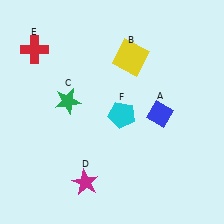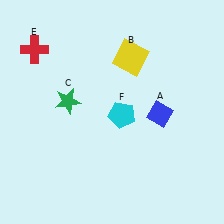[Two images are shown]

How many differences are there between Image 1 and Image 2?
There is 1 difference between the two images.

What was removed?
The magenta star (D) was removed in Image 2.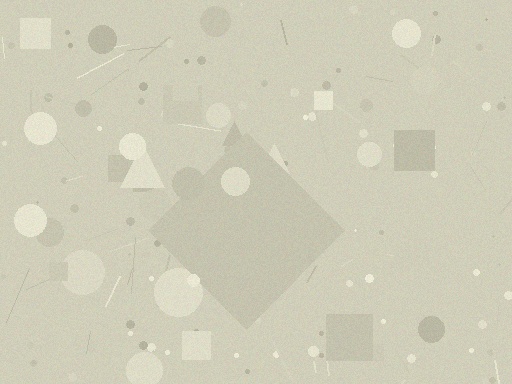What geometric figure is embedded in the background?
A diamond is embedded in the background.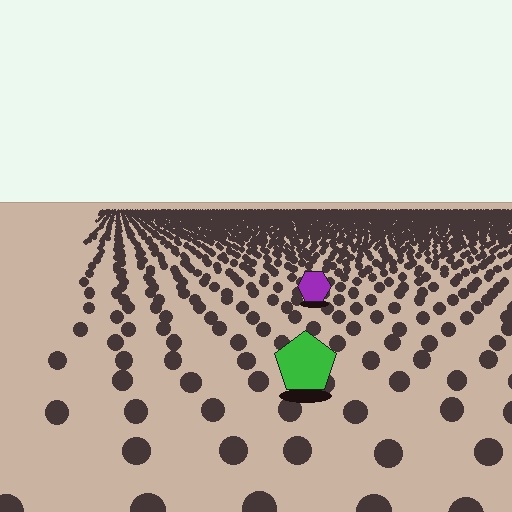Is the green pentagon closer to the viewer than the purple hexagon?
Yes. The green pentagon is closer — you can tell from the texture gradient: the ground texture is coarser near it.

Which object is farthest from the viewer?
The purple hexagon is farthest from the viewer. It appears smaller and the ground texture around it is denser.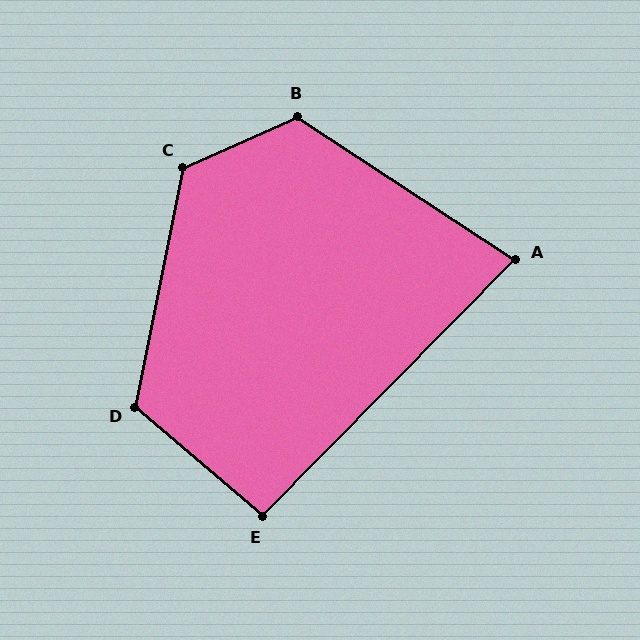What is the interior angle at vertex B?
Approximately 123 degrees (obtuse).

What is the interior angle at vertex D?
Approximately 119 degrees (obtuse).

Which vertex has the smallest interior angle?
A, at approximately 79 degrees.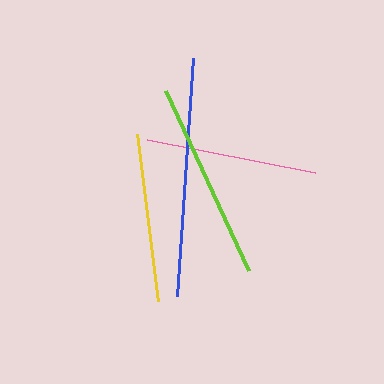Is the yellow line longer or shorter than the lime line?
The lime line is longer than the yellow line.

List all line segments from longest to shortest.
From longest to shortest: blue, lime, pink, yellow.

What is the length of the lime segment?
The lime segment is approximately 199 pixels long.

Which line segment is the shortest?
The yellow line is the shortest at approximately 168 pixels.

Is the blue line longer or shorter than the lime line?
The blue line is longer than the lime line.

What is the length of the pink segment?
The pink segment is approximately 171 pixels long.